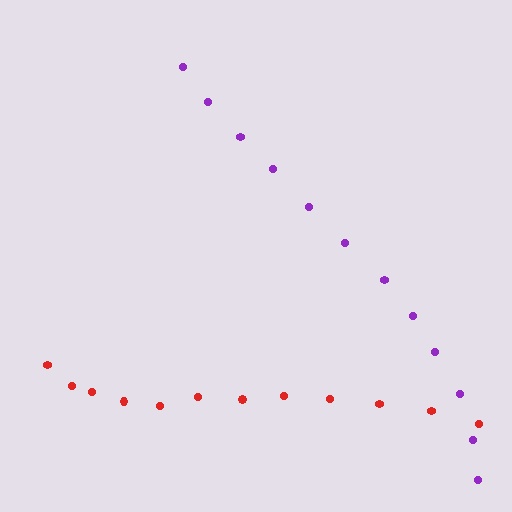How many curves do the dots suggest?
There are 2 distinct paths.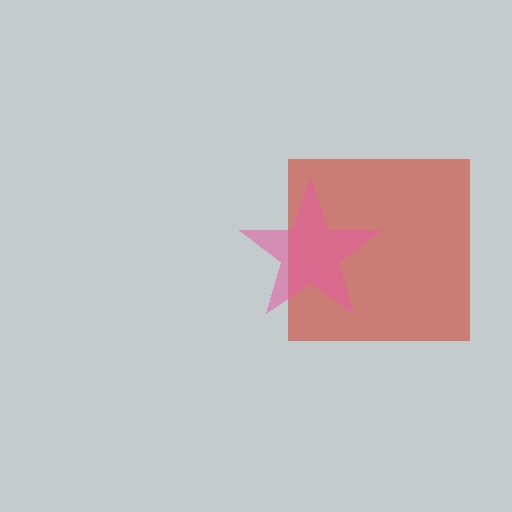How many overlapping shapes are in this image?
There are 2 overlapping shapes in the image.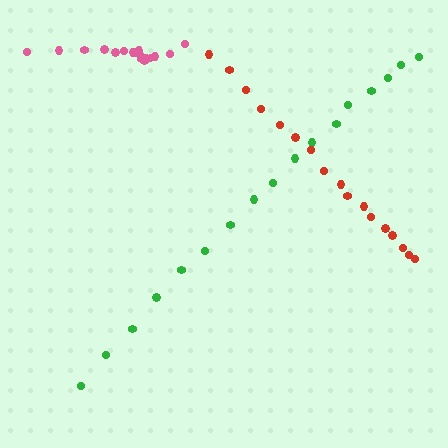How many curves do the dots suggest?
There are 3 distinct paths.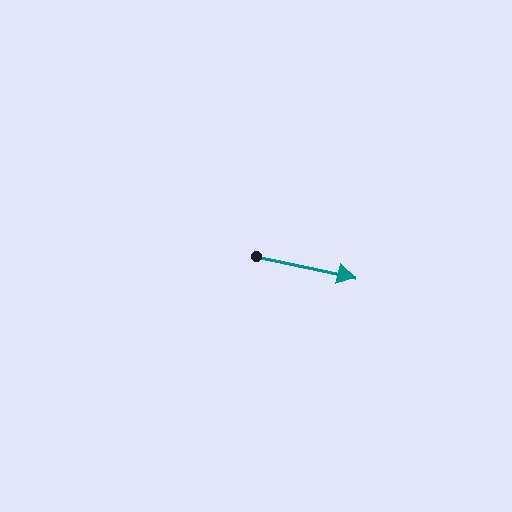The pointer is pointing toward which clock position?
Roughly 3 o'clock.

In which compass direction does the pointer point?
East.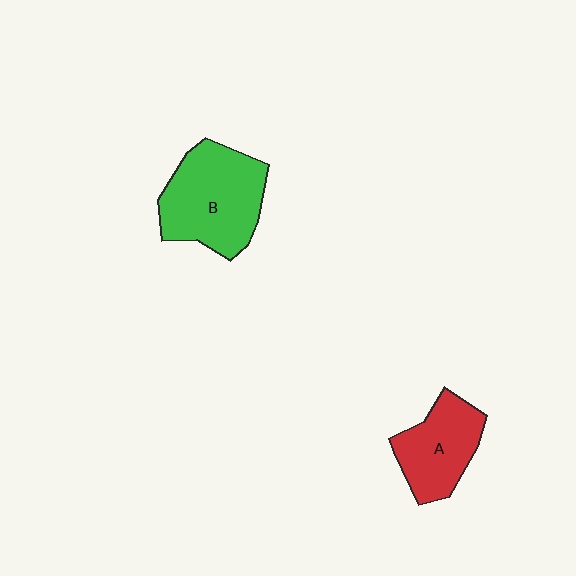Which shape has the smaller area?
Shape A (red).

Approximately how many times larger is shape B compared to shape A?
Approximately 1.4 times.